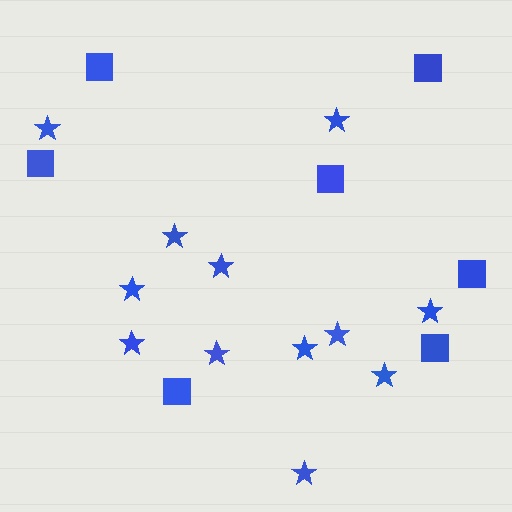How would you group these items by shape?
There are 2 groups: one group of squares (7) and one group of stars (12).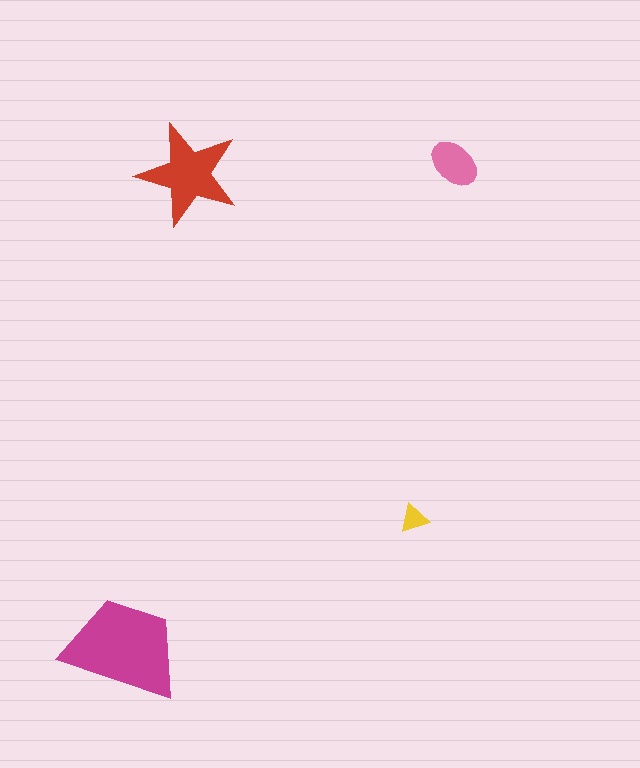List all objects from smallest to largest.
The yellow triangle, the pink ellipse, the red star, the magenta trapezoid.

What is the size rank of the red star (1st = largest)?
2nd.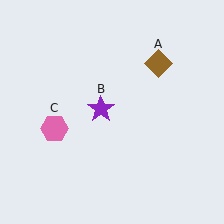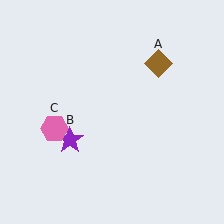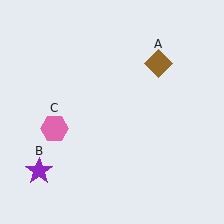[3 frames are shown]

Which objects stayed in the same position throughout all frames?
Brown diamond (object A) and pink hexagon (object C) remained stationary.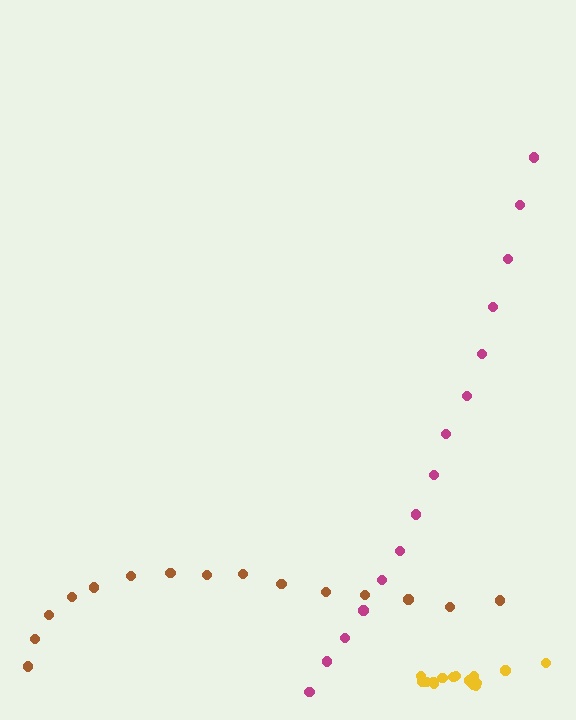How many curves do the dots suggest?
There are 3 distinct paths.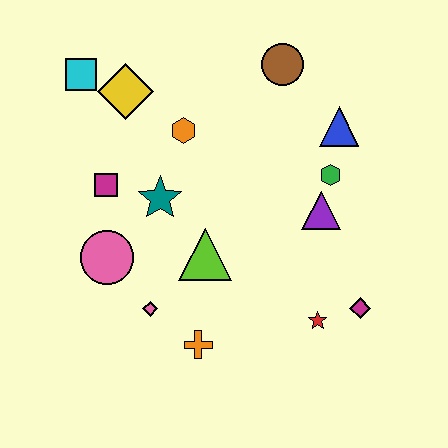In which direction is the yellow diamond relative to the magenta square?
The yellow diamond is above the magenta square.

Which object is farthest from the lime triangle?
The cyan square is farthest from the lime triangle.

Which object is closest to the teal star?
The magenta square is closest to the teal star.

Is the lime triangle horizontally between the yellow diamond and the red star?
Yes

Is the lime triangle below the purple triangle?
Yes